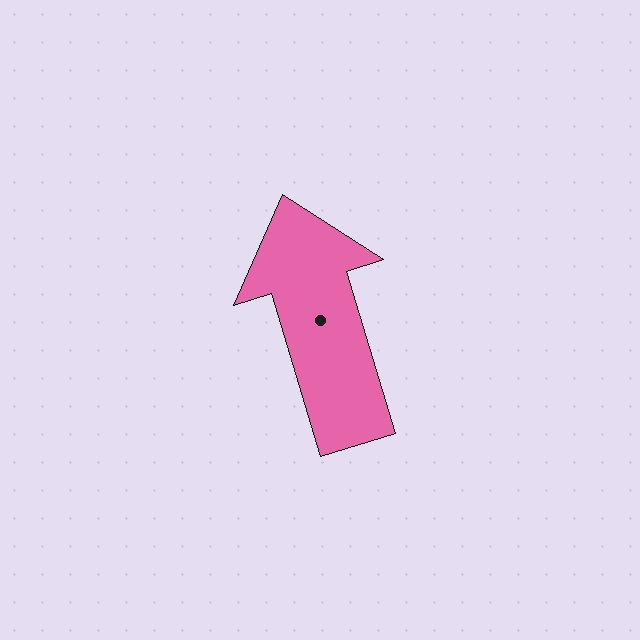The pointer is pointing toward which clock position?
Roughly 11 o'clock.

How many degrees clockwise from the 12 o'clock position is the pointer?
Approximately 343 degrees.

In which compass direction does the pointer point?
North.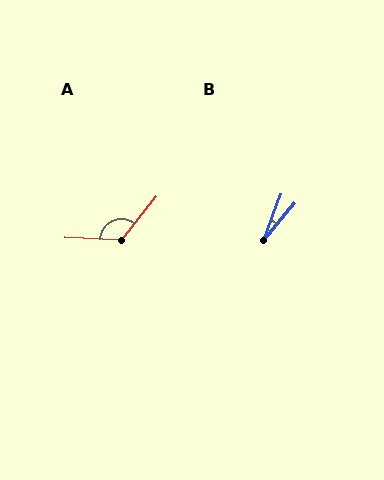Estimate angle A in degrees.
Approximately 127 degrees.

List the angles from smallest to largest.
B (19°), A (127°).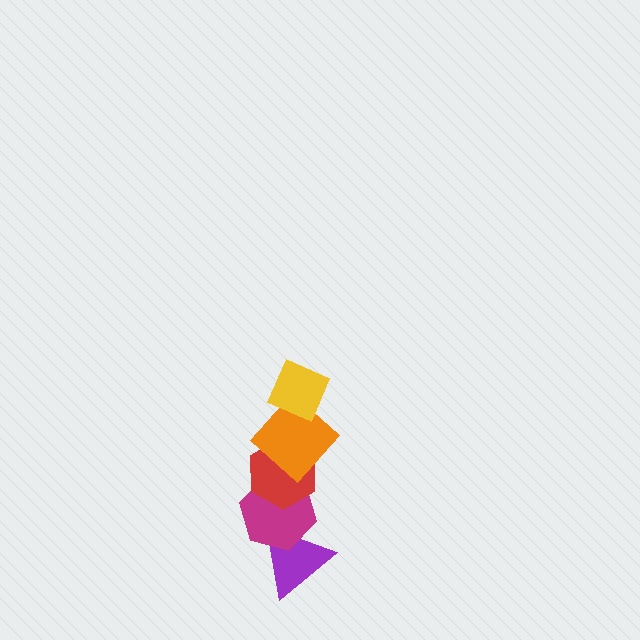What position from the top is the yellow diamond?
The yellow diamond is 1st from the top.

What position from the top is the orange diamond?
The orange diamond is 2nd from the top.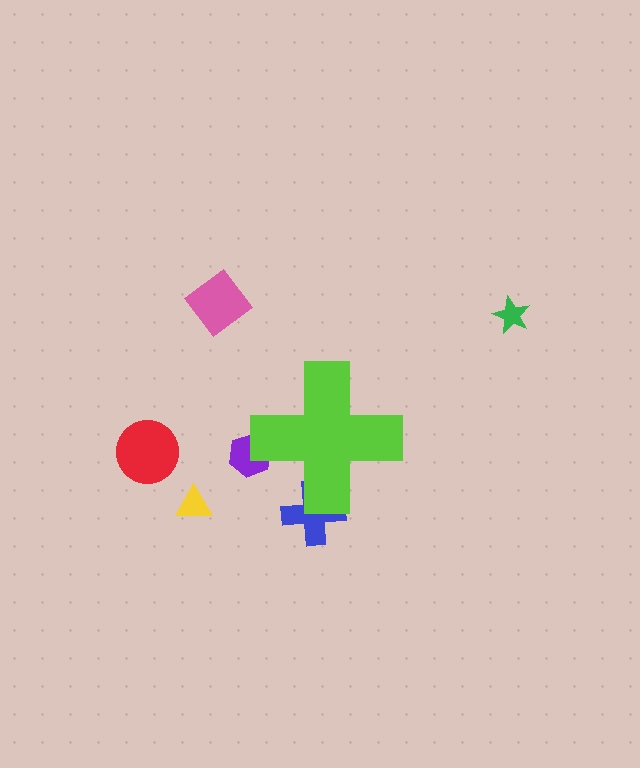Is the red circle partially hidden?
No, the red circle is fully visible.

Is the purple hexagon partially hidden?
Yes, the purple hexagon is partially hidden behind the lime cross.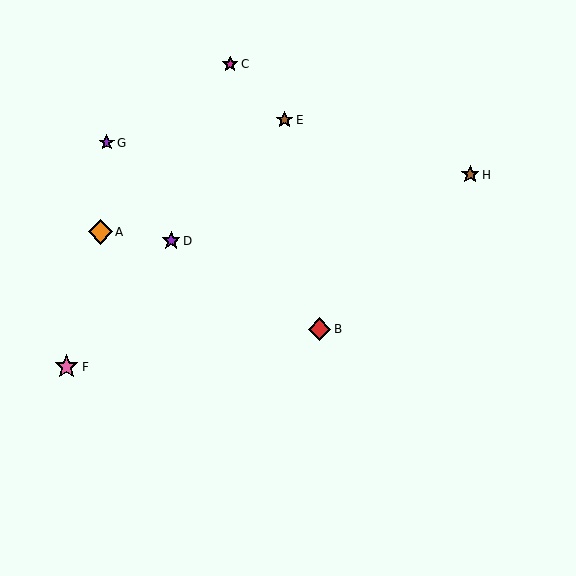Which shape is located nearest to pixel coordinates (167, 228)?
The purple star (labeled D) at (171, 241) is nearest to that location.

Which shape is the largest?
The orange diamond (labeled A) is the largest.